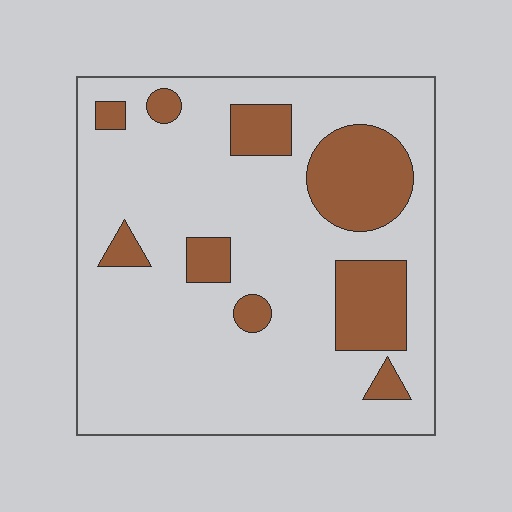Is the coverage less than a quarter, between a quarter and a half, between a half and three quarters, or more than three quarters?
Less than a quarter.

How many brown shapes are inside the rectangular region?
9.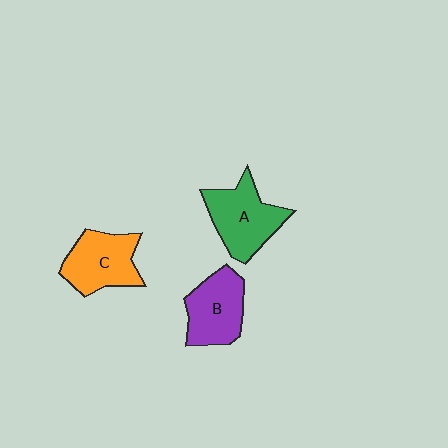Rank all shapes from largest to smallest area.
From largest to smallest: A (green), C (orange), B (purple).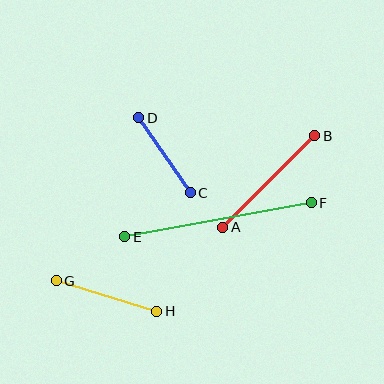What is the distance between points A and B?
The distance is approximately 130 pixels.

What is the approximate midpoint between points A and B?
The midpoint is at approximately (269, 182) pixels.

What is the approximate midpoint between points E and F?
The midpoint is at approximately (218, 220) pixels.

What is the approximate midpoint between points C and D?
The midpoint is at approximately (165, 155) pixels.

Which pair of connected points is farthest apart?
Points E and F are farthest apart.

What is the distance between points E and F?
The distance is approximately 189 pixels.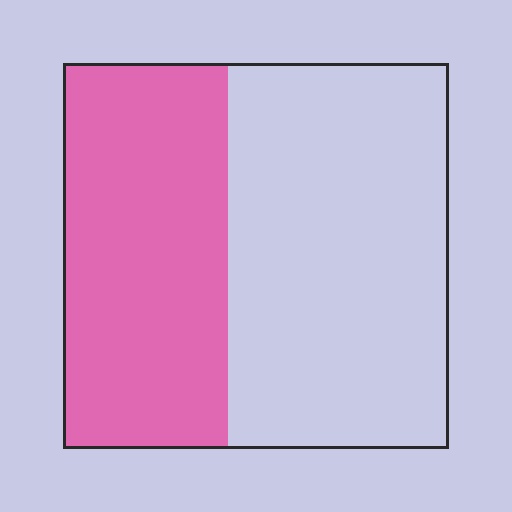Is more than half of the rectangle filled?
No.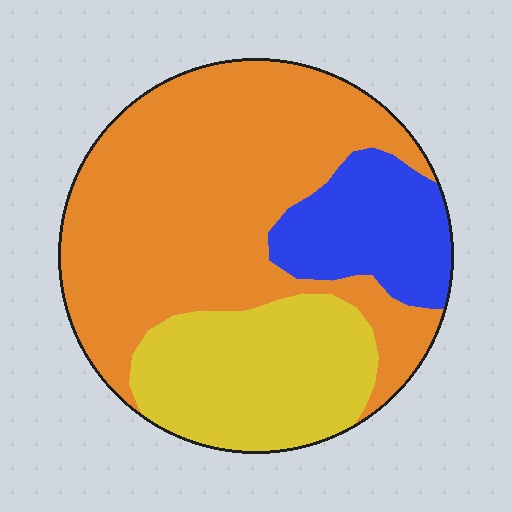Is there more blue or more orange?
Orange.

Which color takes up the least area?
Blue, at roughly 15%.